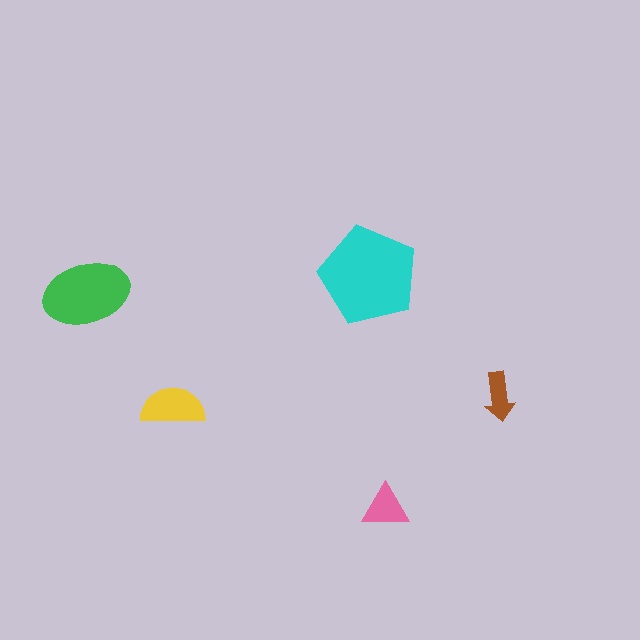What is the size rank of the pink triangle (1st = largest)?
4th.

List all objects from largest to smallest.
The cyan pentagon, the green ellipse, the yellow semicircle, the pink triangle, the brown arrow.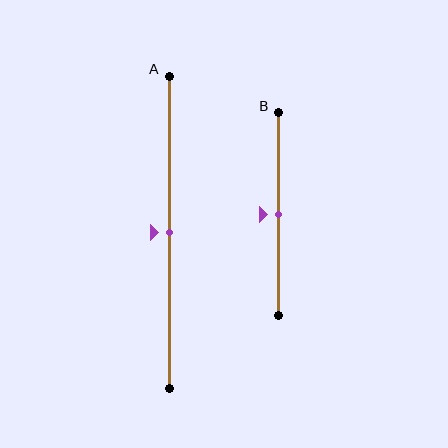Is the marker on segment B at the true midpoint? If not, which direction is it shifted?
Yes, the marker on segment B is at the true midpoint.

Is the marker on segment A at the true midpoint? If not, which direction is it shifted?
Yes, the marker on segment A is at the true midpoint.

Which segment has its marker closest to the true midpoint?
Segment A has its marker closest to the true midpoint.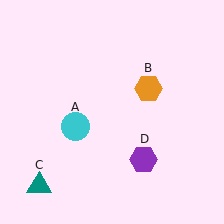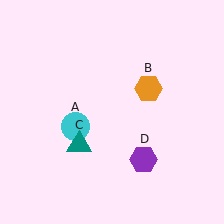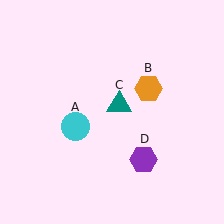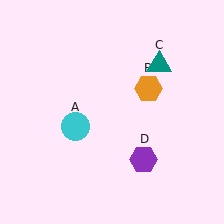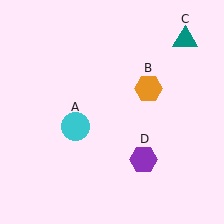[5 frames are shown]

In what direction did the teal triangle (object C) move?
The teal triangle (object C) moved up and to the right.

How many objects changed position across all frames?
1 object changed position: teal triangle (object C).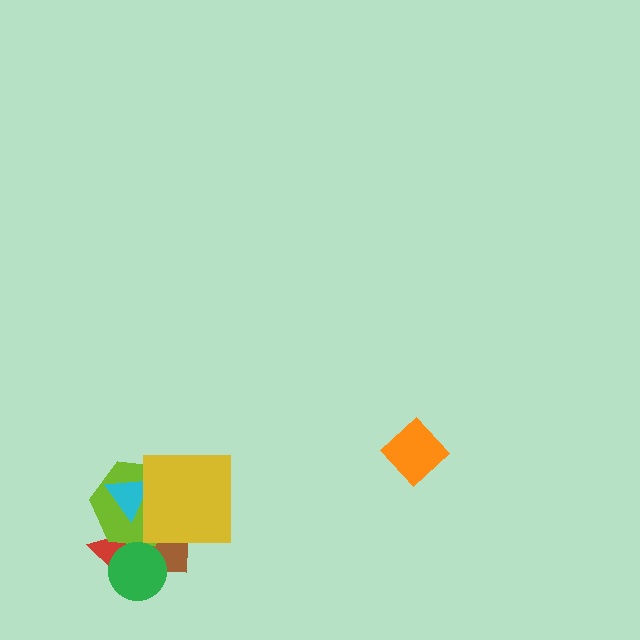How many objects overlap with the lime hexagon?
5 objects overlap with the lime hexagon.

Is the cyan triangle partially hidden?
Yes, it is partially covered by another shape.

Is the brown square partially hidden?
Yes, it is partially covered by another shape.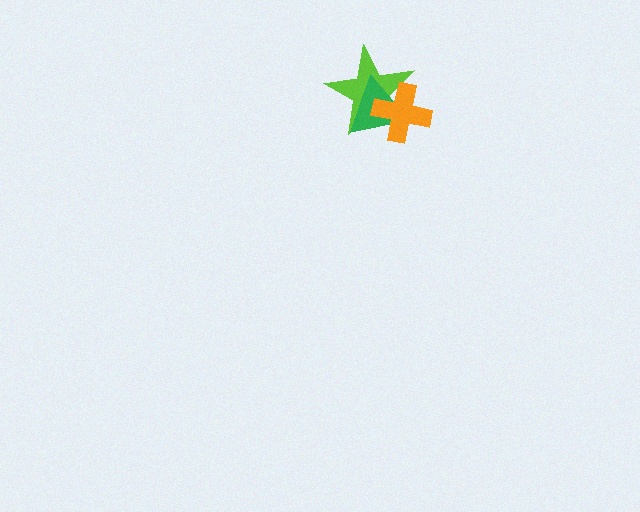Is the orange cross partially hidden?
No, no other shape covers it.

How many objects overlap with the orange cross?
2 objects overlap with the orange cross.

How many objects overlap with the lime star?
2 objects overlap with the lime star.